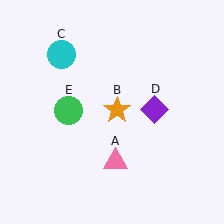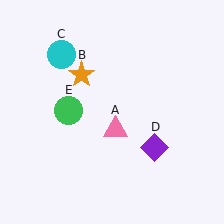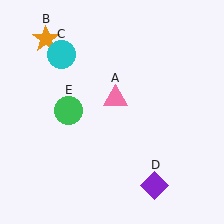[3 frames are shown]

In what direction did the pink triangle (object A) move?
The pink triangle (object A) moved up.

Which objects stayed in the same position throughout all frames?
Cyan circle (object C) and green circle (object E) remained stationary.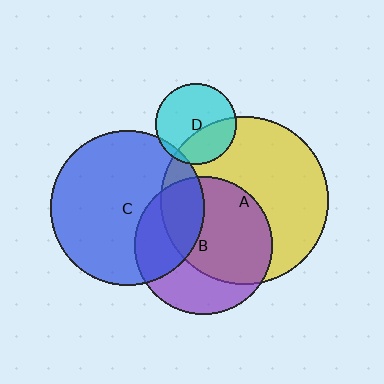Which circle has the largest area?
Circle A (yellow).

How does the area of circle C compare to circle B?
Approximately 1.3 times.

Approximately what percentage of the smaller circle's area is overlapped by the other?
Approximately 5%.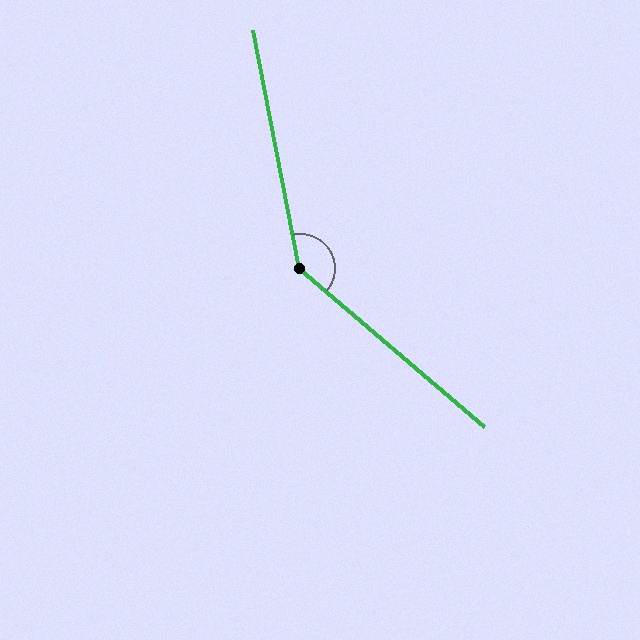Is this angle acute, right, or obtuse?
It is obtuse.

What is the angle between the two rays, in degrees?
Approximately 142 degrees.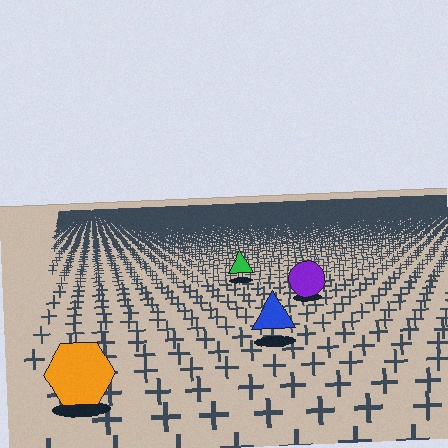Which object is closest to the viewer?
The orange hexagon is closest. The texture marks near it are larger and more spread out.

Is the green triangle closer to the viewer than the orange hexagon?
No. The orange hexagon is closer — you can tell from the texture gradient: the ground texture is coarser near it.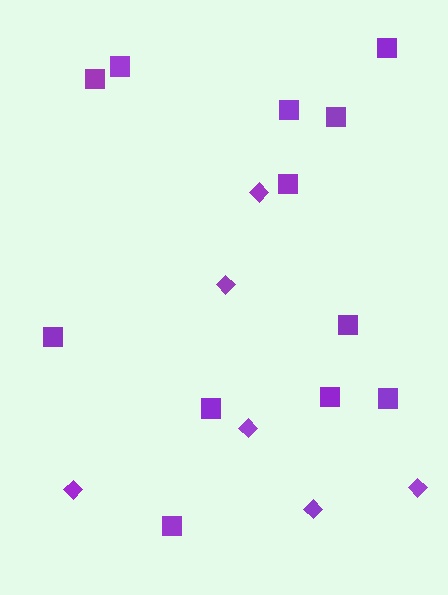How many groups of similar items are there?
There are 2 groups: one group of squares (12) and one group of diamonds (6).